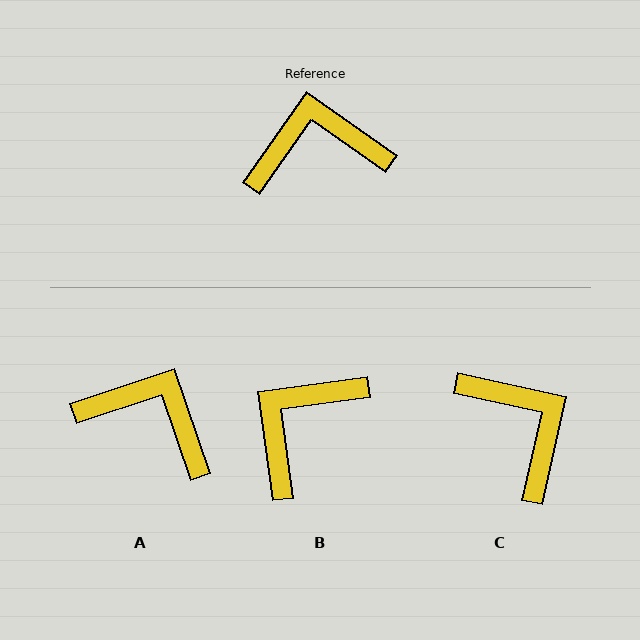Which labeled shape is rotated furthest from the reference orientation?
C, about 67 degrees away.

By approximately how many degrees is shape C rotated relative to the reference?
Approximately 67 degrees clockwise.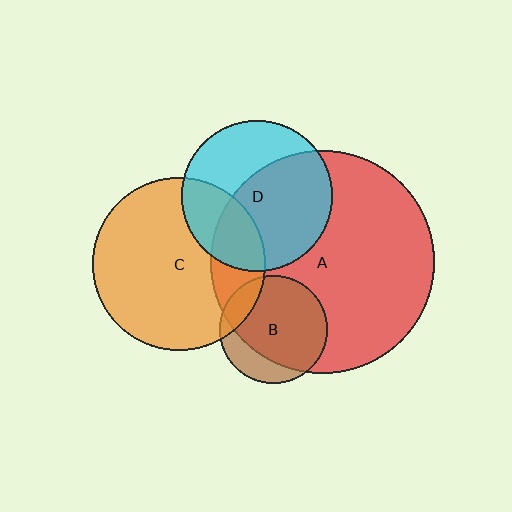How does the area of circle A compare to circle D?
Approximately 2.2 times.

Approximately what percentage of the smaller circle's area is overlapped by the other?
Approximately 60%.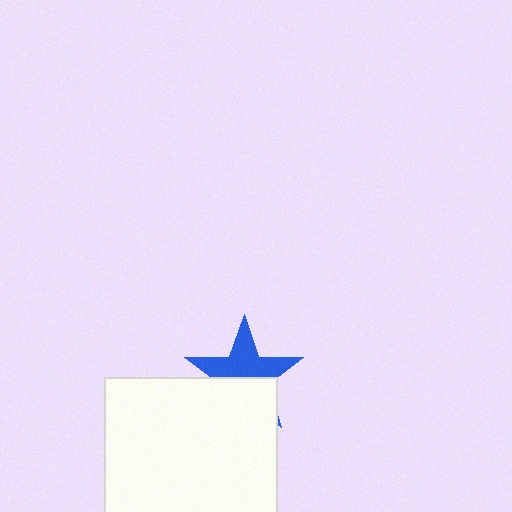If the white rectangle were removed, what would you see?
You would see the complete blue star.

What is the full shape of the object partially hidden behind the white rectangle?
The partially hidden object is a blue star.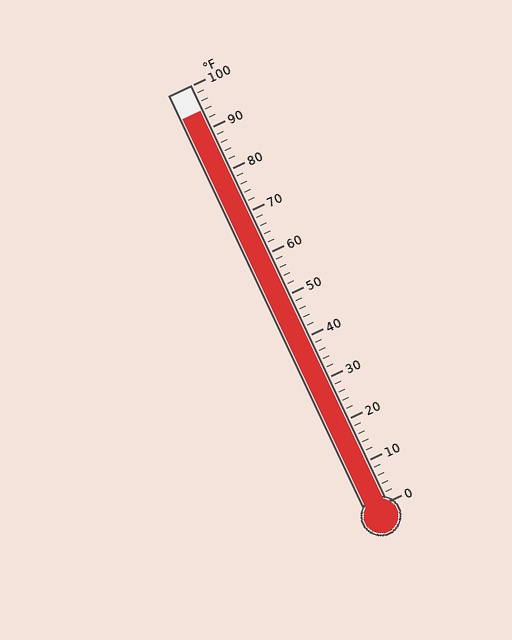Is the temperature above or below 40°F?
The temperature is above 40°F.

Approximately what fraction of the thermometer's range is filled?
The thermometer is filled to approximately 95% of its range.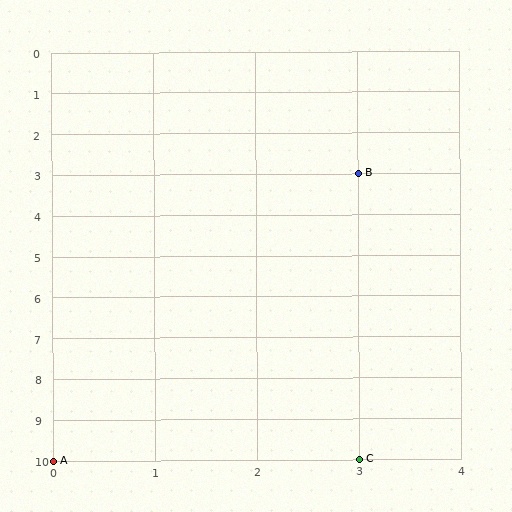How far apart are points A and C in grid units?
Points A and C are 3 columns apart.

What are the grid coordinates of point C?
Point C is at grid coordinates (3, 10).